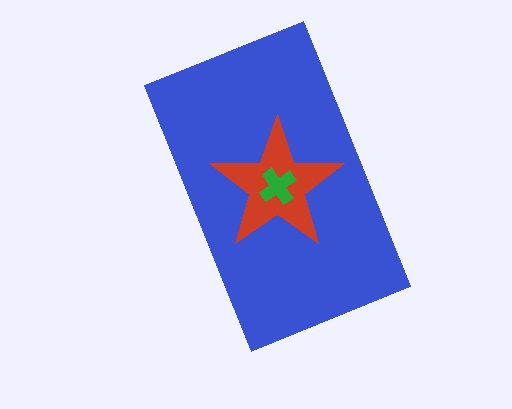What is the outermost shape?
The blue rectangle.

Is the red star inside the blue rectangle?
Yes.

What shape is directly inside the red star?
The green cross.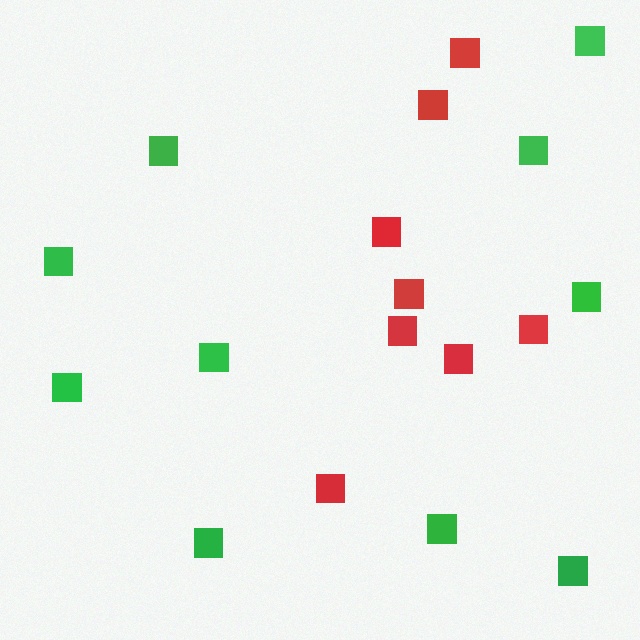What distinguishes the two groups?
There are 2 groups: one group of red squares (8) and one group of green squares (10).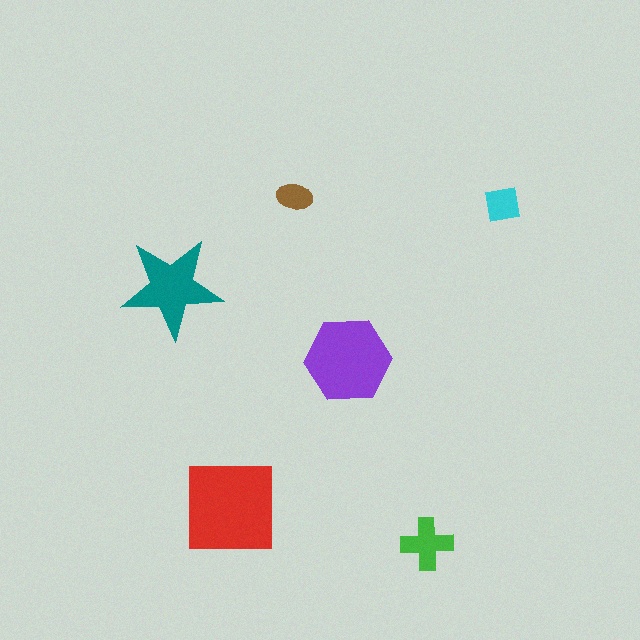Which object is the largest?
The red square.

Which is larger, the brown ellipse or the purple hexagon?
The purple hexagon.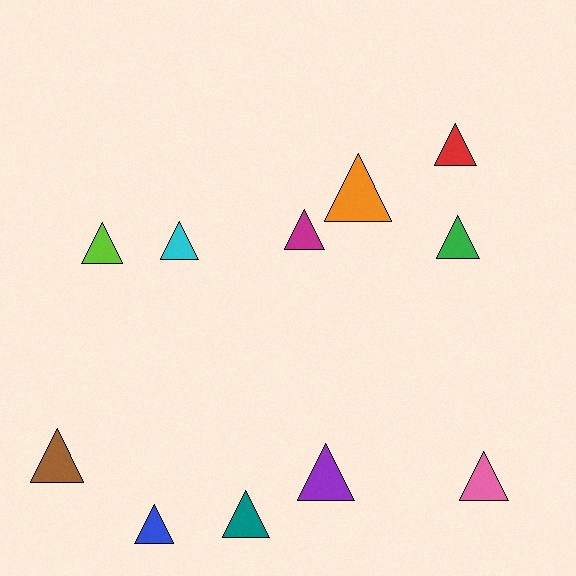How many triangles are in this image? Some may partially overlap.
There are 11 triangles.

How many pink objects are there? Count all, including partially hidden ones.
There is 1 pink object.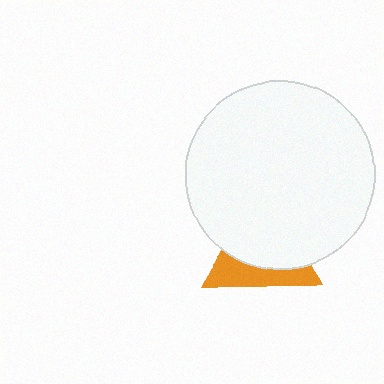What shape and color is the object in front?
The object in front is a white circle.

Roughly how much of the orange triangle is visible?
A small part of it is visible (roughly 36%).